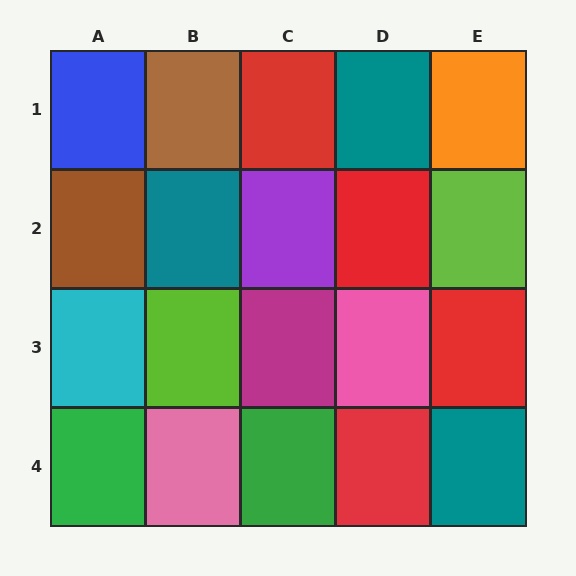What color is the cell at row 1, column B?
Brown.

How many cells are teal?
3 cells are teal.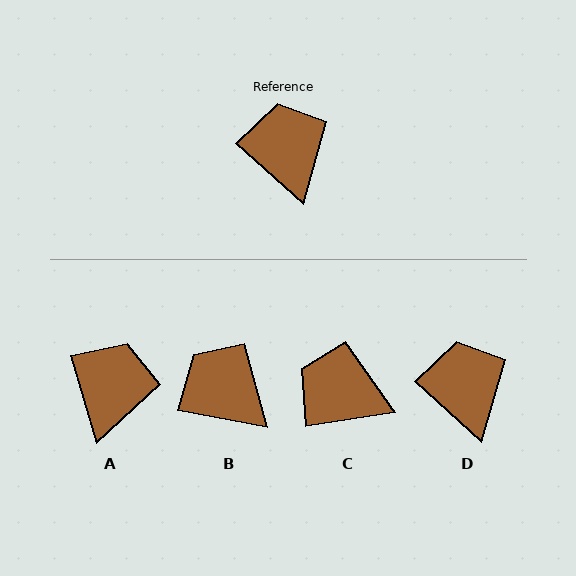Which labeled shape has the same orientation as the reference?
D.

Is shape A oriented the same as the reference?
No, it is off by about 32 degrees.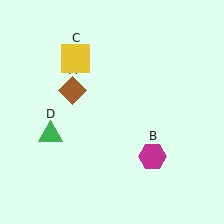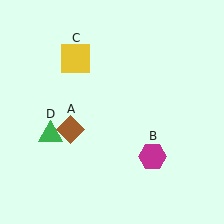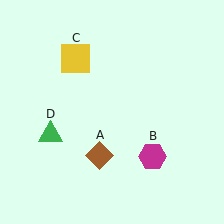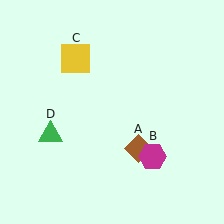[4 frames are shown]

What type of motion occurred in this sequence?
The brown diamond (object A) rotated counterclockwise around the center of the scene.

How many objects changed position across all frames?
1 object changed position: brown diamond (object A).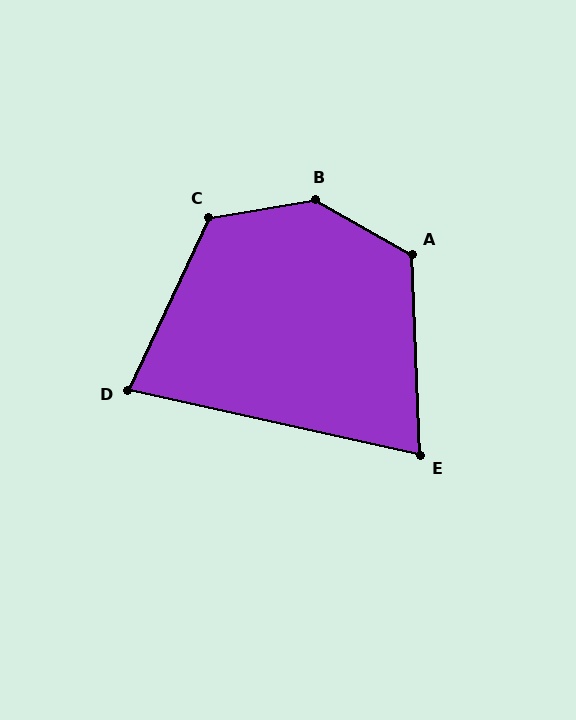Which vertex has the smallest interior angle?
E, at approximately 75 degrees.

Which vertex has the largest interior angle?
B, at approximately 141 degrees.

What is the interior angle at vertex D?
Approximately 78 degrees (acute).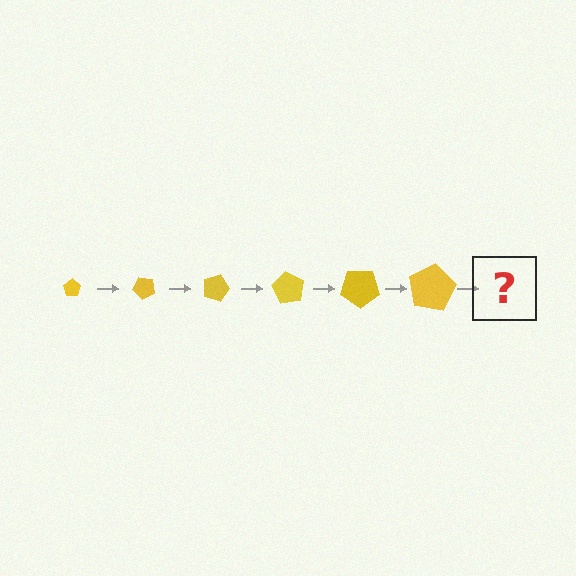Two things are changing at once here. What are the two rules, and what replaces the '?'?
The two rules are that the pentagon grows larger each step and it rotates 45 degrees each step. The '?' should be a pentagon, larger than the previous one and rotated 270 degrees from the start.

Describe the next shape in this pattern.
It should be a pentagon, larger than the previous one and rotated 270 degrees from the start.